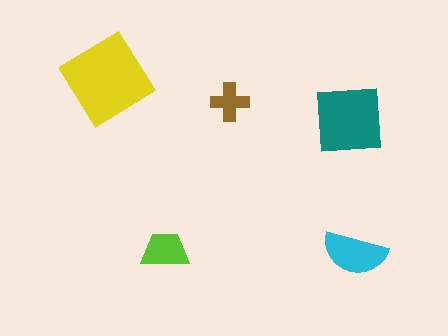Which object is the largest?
The yellow diamond.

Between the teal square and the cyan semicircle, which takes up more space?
The teal square.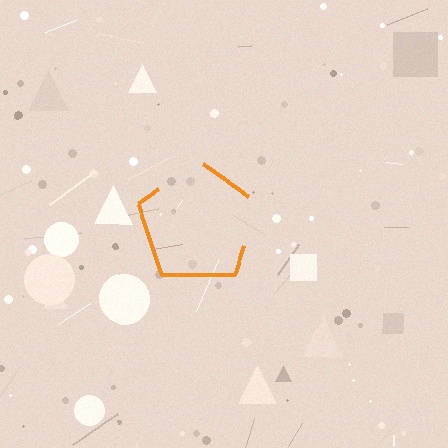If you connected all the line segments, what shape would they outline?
They would outline a pentagon.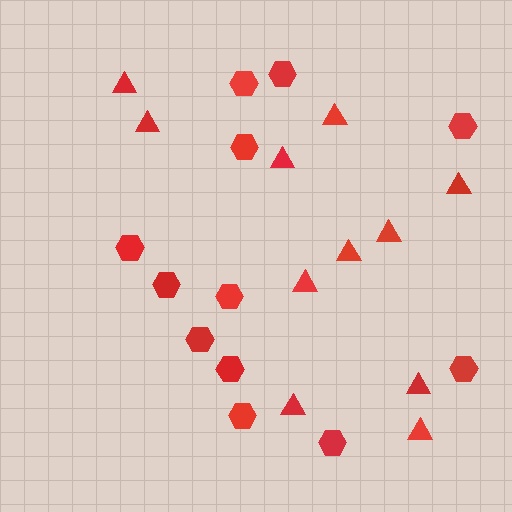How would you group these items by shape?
There are 2 groups: one group of hexagons (12) and one group of triangles (11).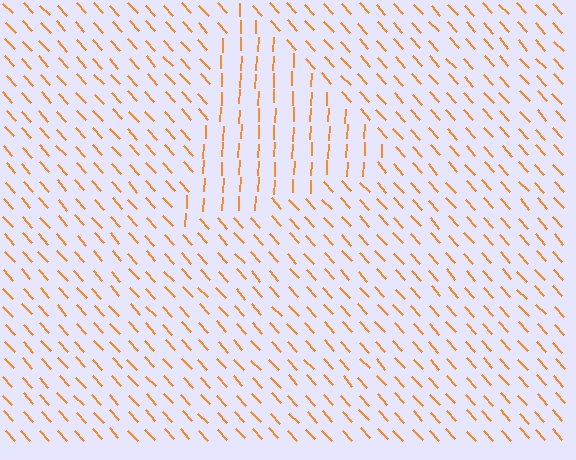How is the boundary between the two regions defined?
The boundary is defined purely by a change in line orientation (approximately 45 degrees difference). All lines are the same color and thickness.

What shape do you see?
I see a triangle.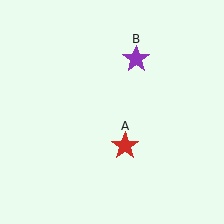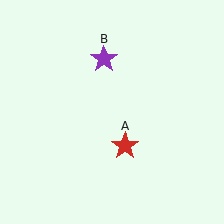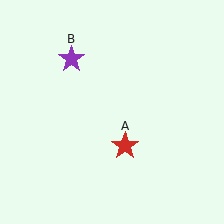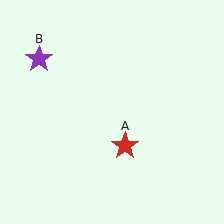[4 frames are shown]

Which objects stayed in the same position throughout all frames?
Red star (object A) remained stationary.